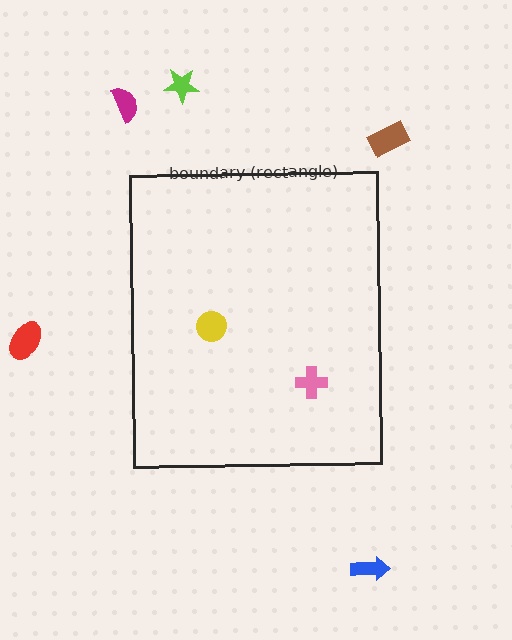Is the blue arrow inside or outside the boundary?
Outside.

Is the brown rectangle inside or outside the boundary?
Outside.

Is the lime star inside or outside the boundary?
Outside.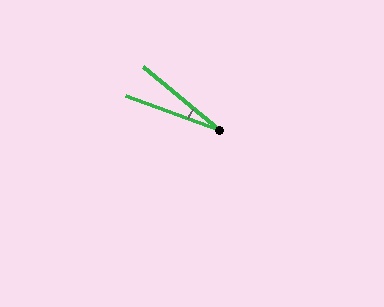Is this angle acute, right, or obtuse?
It is acute.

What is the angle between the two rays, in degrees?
Approximately 20 degrees.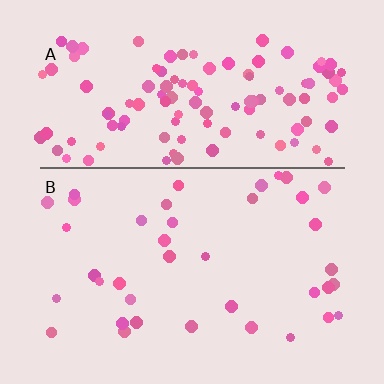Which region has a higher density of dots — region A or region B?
A (the top).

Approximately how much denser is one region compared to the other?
Approximately 3.1× — region A over region B.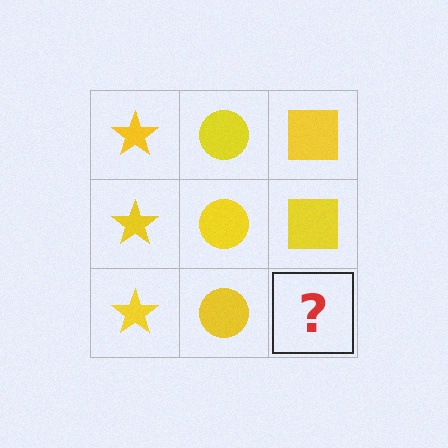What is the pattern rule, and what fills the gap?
The rule is that each column has a consistent shape. The gap should be filled with a yellow square.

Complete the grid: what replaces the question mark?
The question mark should be replaced with a yellow square.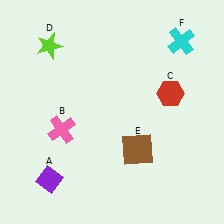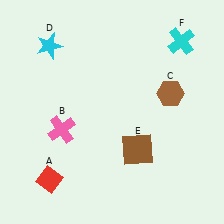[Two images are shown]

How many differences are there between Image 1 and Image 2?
There are 3 differences between the two images.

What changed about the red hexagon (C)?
In Image 1, C is red. In Image 2, it changed to brown.